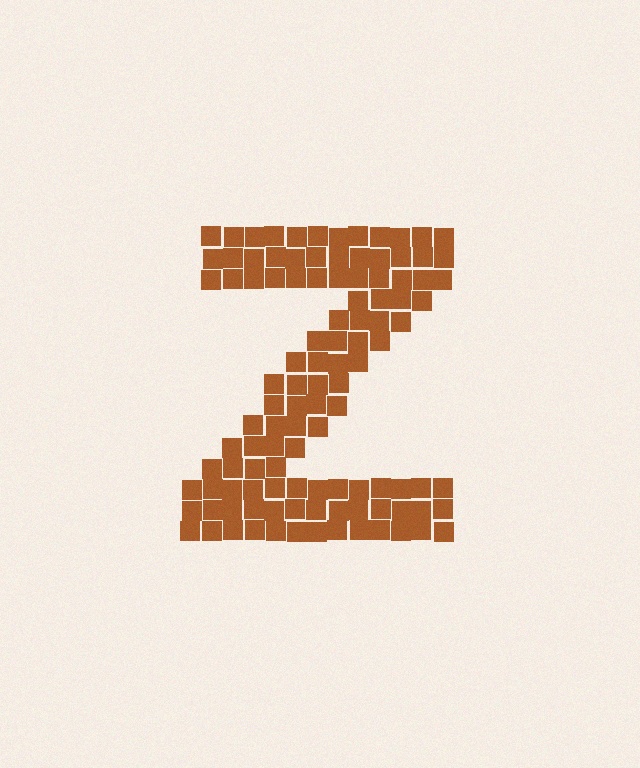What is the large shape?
The large shape is the letter Z.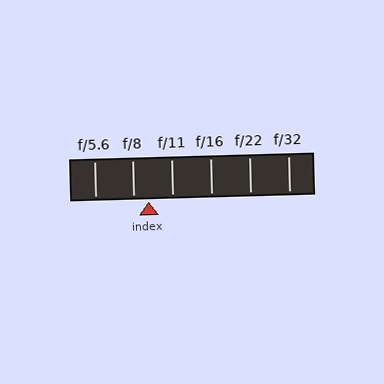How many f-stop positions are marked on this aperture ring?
There are 6 f-stop positions marked.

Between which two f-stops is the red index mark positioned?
The index mark is between f/8 and f/11.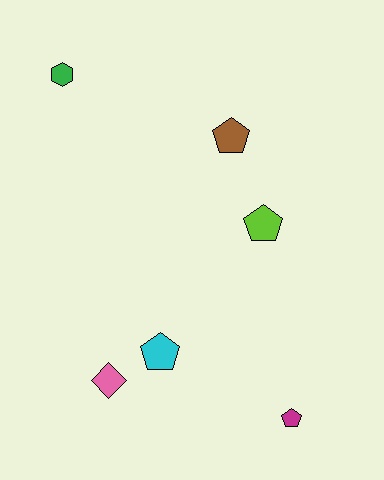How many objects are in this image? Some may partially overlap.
There are 6 objects.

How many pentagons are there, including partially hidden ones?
There are 4 pentagons.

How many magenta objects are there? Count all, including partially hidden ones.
There is 1 magenta object.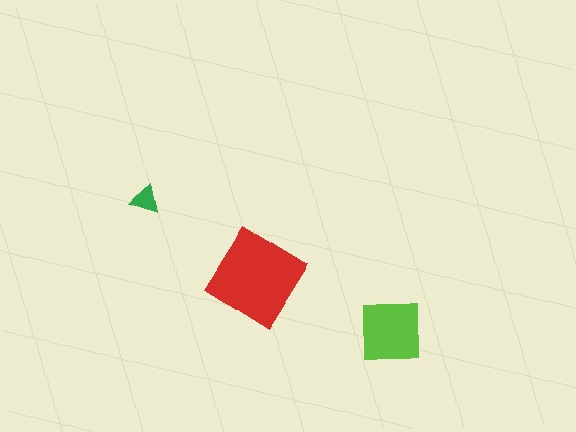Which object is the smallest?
The green triangle.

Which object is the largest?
The red diamond.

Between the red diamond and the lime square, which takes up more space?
The red diamond.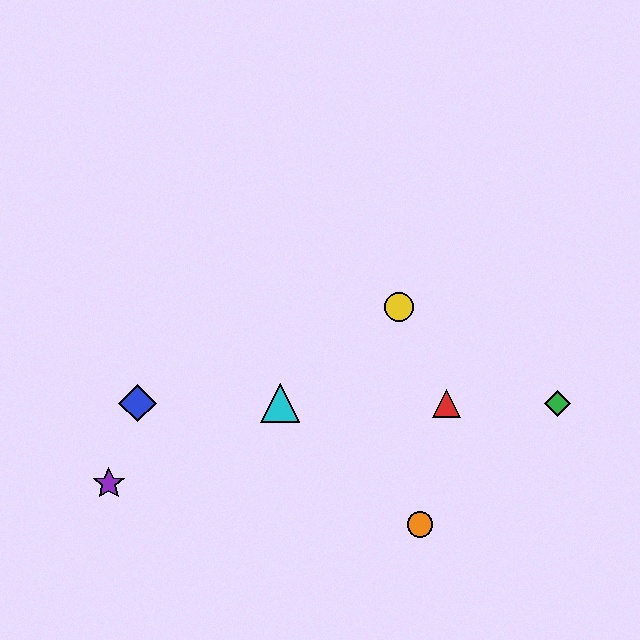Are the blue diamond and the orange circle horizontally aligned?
No, the blue diamond is at y≈403 and the orange circle is at y≈525.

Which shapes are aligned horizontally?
The red triangle, the blue diamond, the green diamond, the cyan triangle are aligned horizontally.